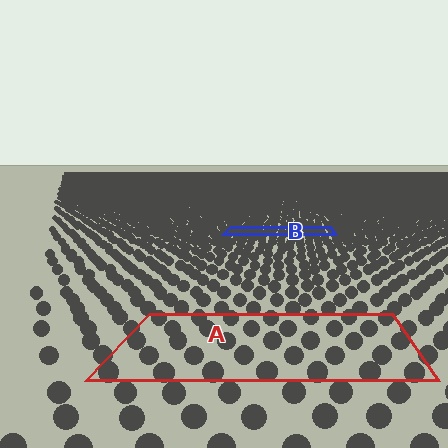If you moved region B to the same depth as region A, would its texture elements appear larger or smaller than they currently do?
They would appear larger. At a closer depth, the same texture elements are projected at a bigger on-screen size.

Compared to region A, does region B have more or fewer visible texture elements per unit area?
Region B has more texture elements per unit area — they are packed more densely because it is farther away.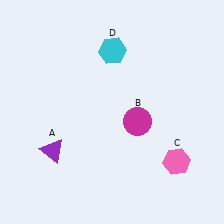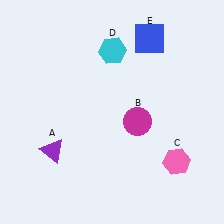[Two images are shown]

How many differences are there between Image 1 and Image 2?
There is 1 difference between the two images.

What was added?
A blue square (E) was added in Image 2.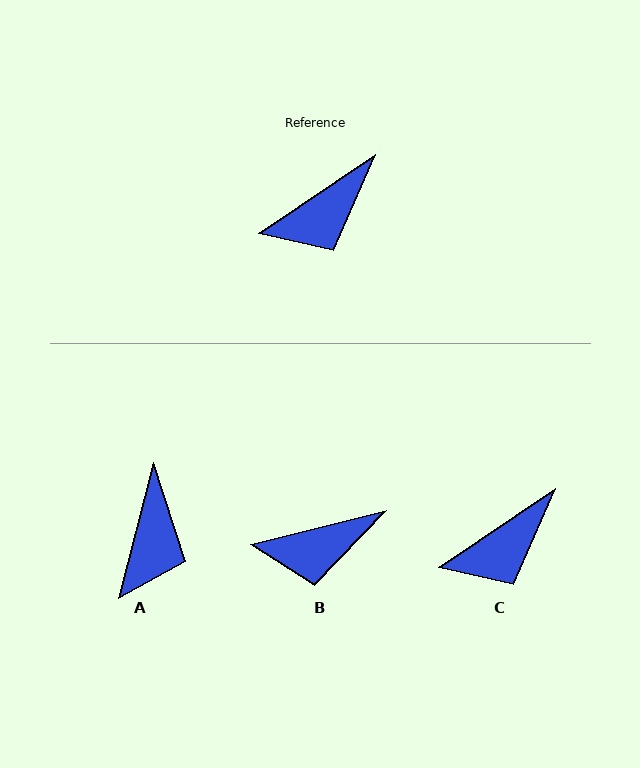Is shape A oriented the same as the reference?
No, it is off by about 42 degrees.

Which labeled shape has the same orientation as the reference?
C.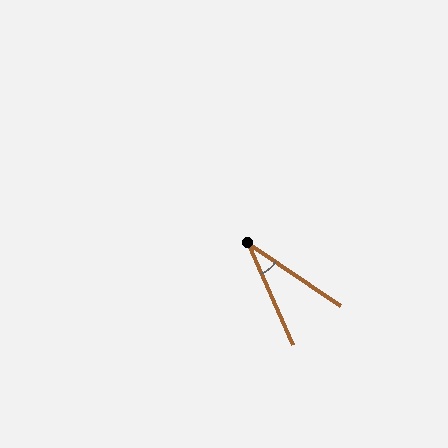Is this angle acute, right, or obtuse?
It is acute.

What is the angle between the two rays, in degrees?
Approximately 32 degrees.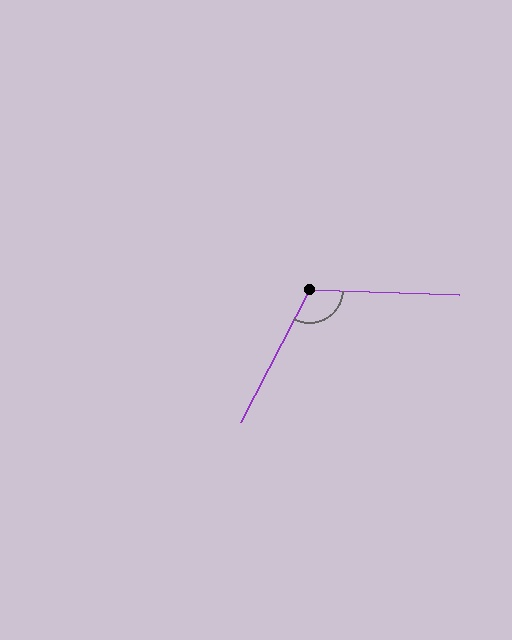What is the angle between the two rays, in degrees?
Approximately 115 degrees.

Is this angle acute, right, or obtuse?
It is obtuse.